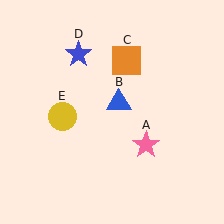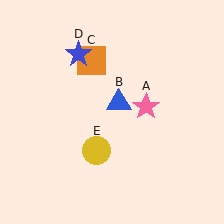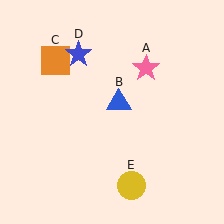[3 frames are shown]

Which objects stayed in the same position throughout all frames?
Blue triangle (object B) and blue star (object D) remained stationary.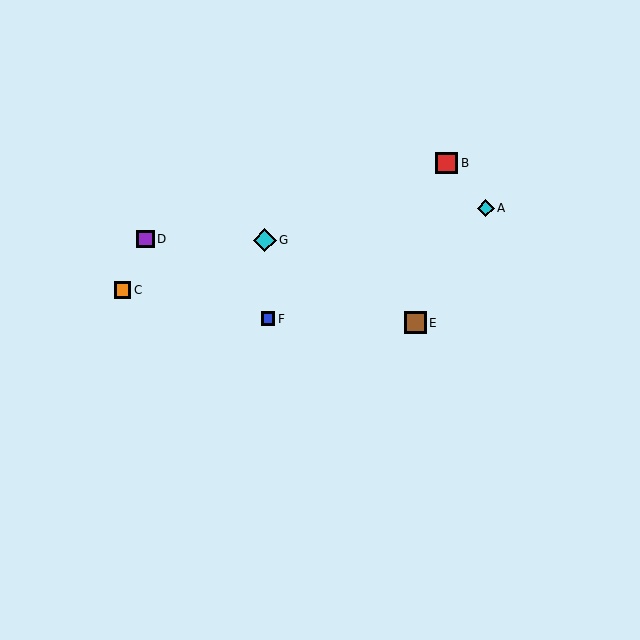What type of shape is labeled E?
Shape E is a brown square.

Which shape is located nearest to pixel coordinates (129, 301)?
The orange square (labeled C) at (122, 290) is nearest to that location.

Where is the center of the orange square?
The center of the orange square is at (122, 290).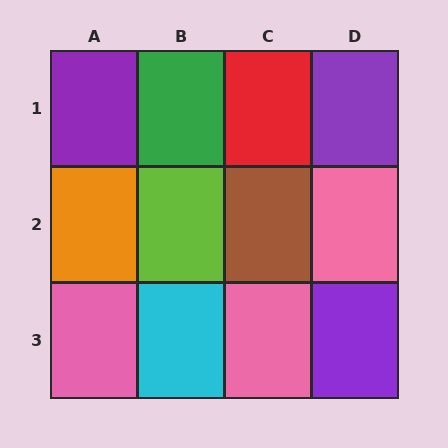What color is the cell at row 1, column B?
Green.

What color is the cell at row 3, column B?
Cyan.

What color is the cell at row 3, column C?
Pink.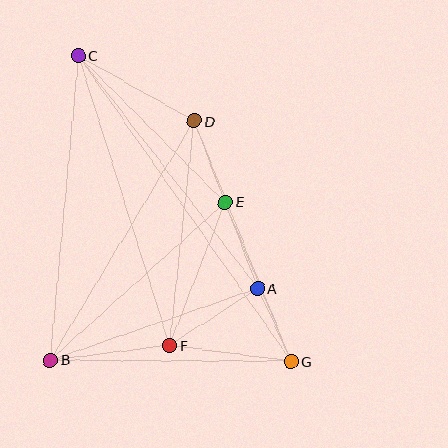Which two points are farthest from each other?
Points C and G are farthest from each other.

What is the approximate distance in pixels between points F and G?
The distance between F and G is approximately 122 pixels.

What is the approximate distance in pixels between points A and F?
The distance between A and F is approximately 105 pixels.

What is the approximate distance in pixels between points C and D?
The distance between C and D is approximately 133 pixels.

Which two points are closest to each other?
Points A and G are closest to each other.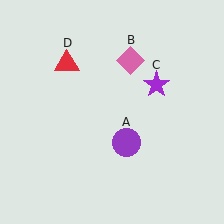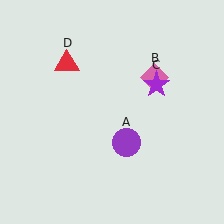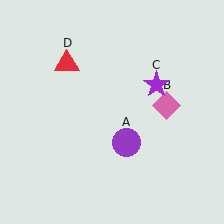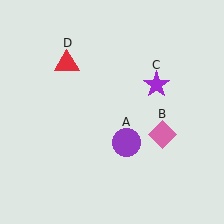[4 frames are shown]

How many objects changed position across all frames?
1 object changed position: pink diamond (object B).